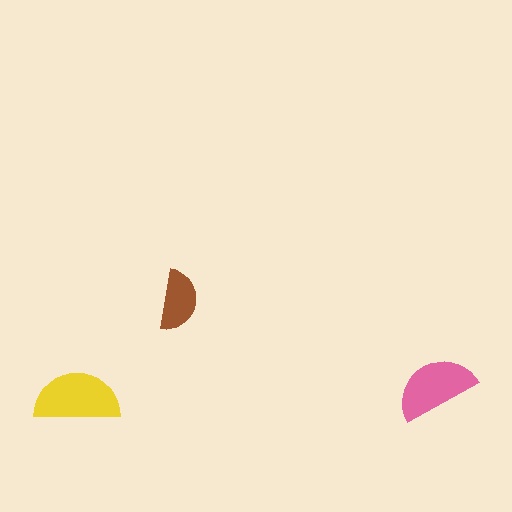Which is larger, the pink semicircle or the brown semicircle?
The pink one.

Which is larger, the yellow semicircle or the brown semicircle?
The yellow one.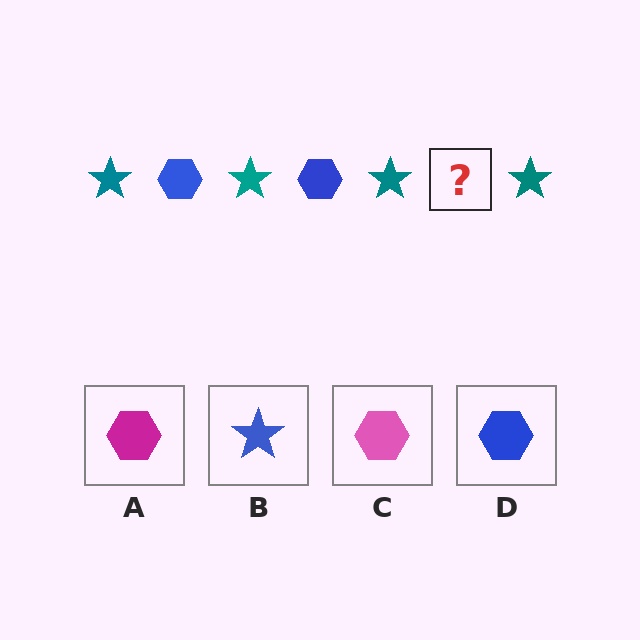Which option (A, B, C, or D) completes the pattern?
D.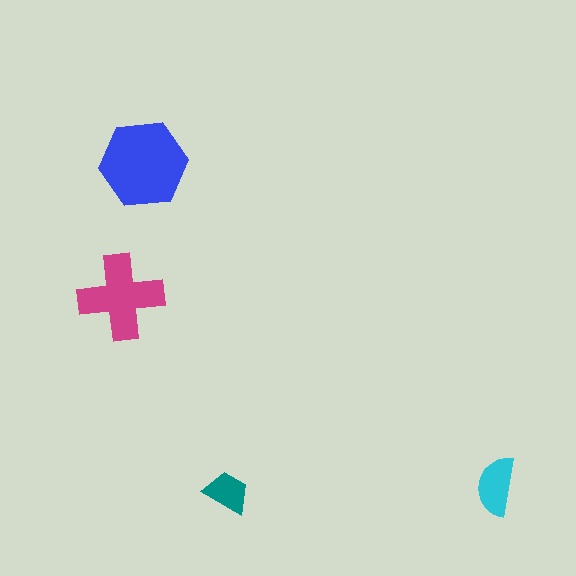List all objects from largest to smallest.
The blue hexagon, the magenta cross, the cyan semicircle, the teal trapezoid.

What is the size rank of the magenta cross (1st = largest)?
2nd.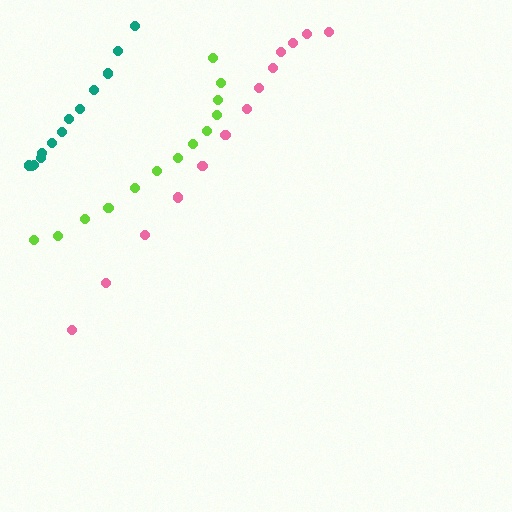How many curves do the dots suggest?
There are 3 distinct paths.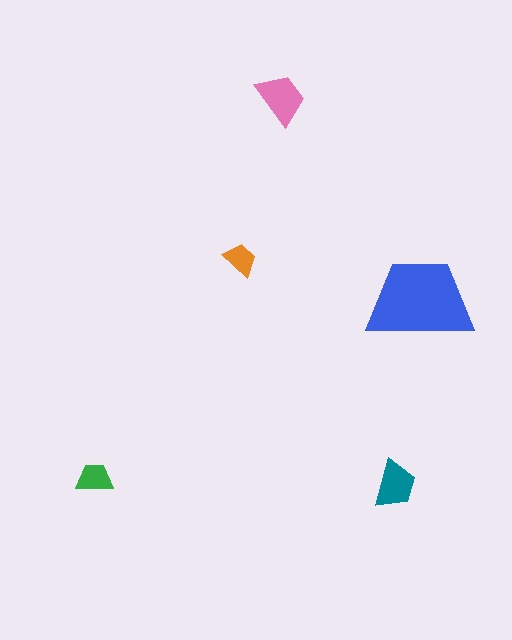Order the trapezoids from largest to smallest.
the blue one, the pink one, the teal one, the green one, the orange one.